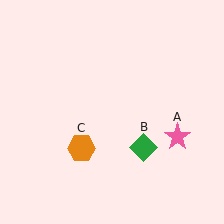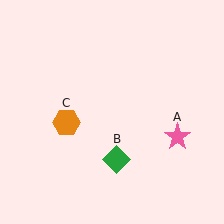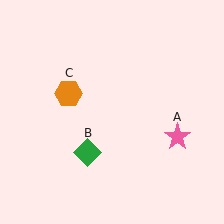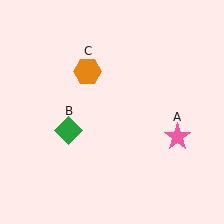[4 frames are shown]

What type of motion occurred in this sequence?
The green diamond (object B), orange hexagon (object C) rotated clockwise around the center of the scene.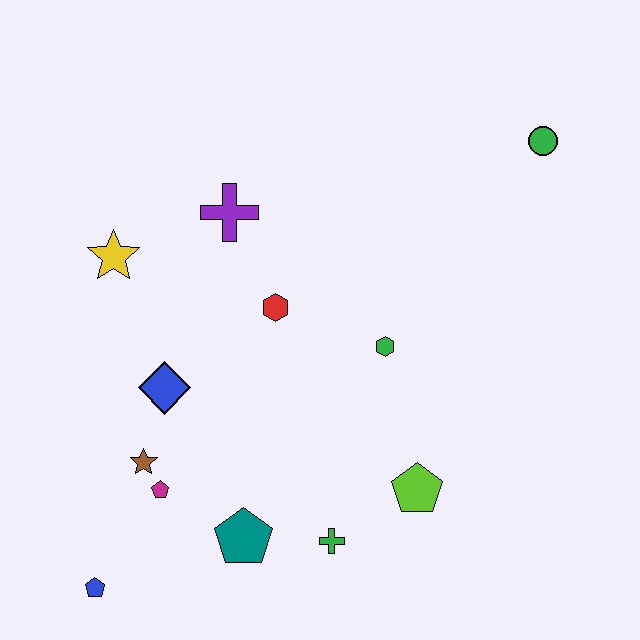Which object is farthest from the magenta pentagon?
The green circle is farthest from the magenta pentagon.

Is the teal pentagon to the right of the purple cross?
Yes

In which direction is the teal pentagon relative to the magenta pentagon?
The teal pentagon is to the right of the magenta pentagon.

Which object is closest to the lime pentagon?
The green cross is closest to the lime pentagon.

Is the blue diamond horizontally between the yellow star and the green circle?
Yes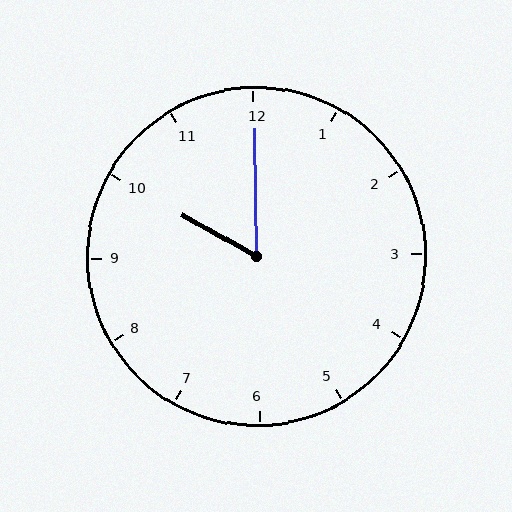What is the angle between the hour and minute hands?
Approximately 60 degrees.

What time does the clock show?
10:00.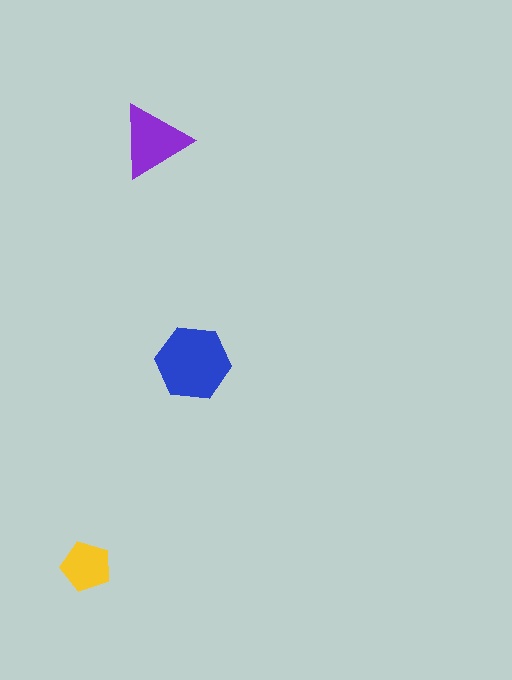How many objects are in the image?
There are 3 objects in the image.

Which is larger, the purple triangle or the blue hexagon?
The blue hexagon.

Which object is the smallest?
The yellow pentagon.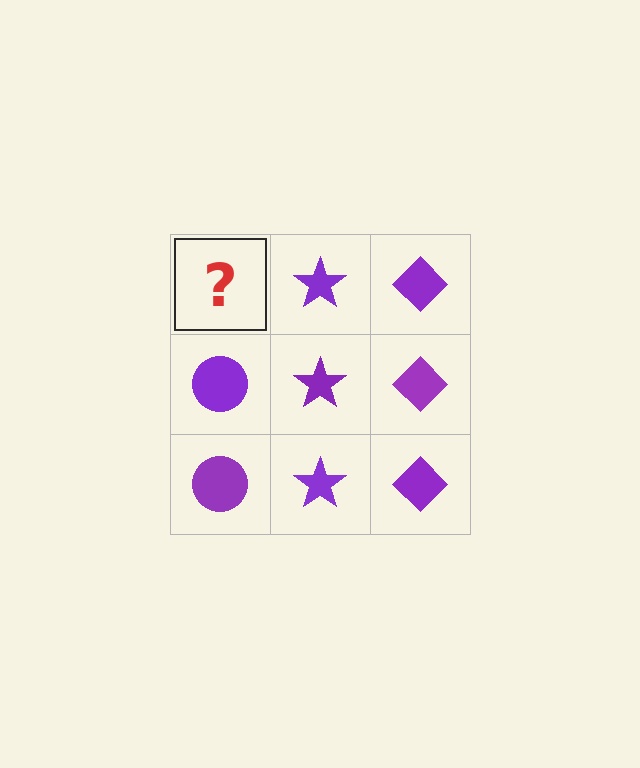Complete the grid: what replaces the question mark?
The question mark should be replaced with a purple circle.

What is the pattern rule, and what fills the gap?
The rule is that each column has a consistent shape. The gap should be filled with a purple circle.